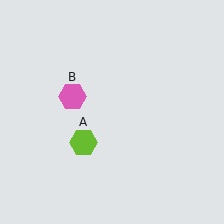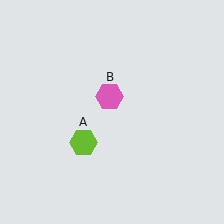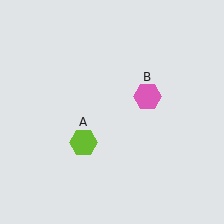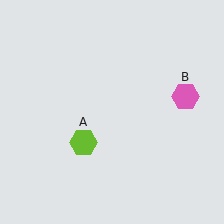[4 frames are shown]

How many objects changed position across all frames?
1 object changed position: pink hexagon (object B).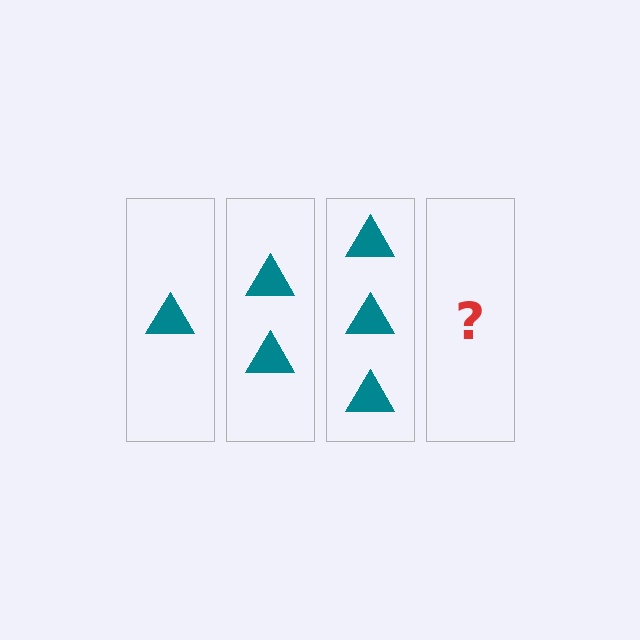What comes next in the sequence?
The next element should be 4 triangles.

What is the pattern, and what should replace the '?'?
The pattern is that each step adds one more triangle. The '?' should be 4 triangles.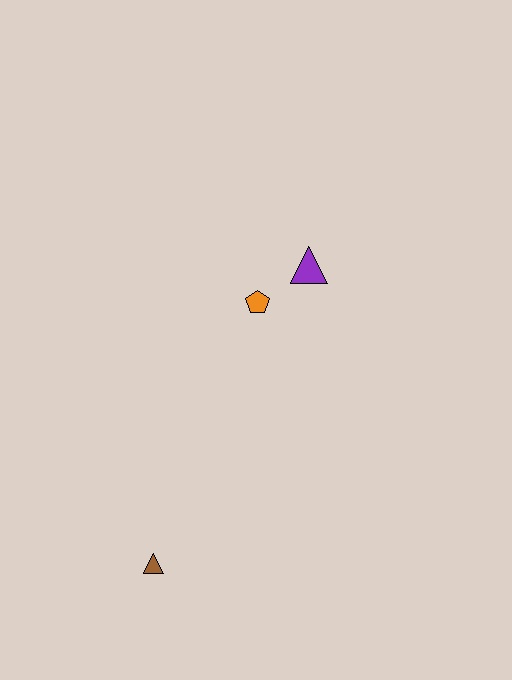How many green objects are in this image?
There are no green objects.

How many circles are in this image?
There are no circles.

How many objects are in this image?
There are 3 objects.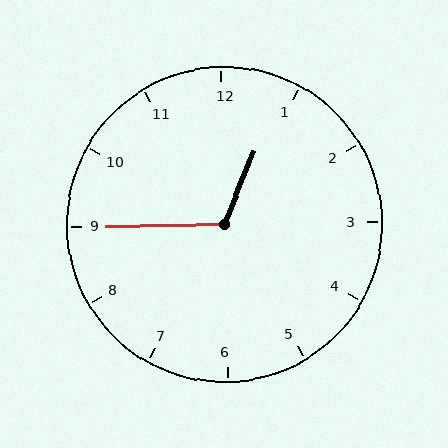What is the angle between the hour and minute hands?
Approximately 112 degrees.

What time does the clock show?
12:45.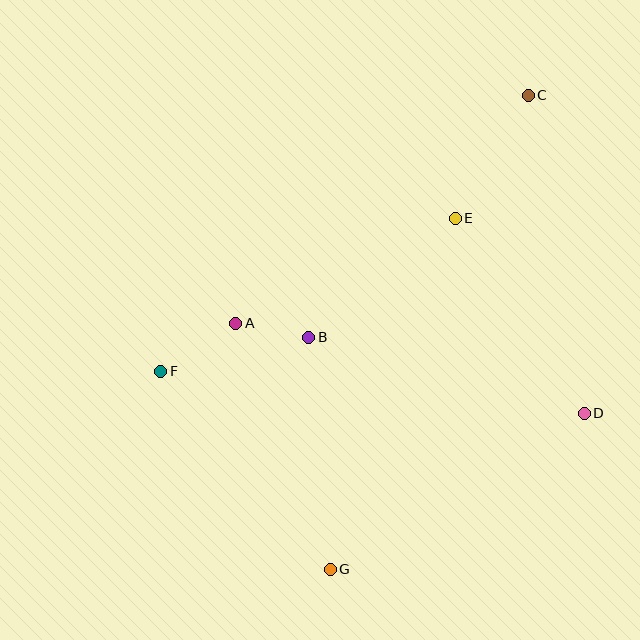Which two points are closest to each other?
Points A and B are closest to each other.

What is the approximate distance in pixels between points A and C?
The distance between A and C is approximately 371 pixels.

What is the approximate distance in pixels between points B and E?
The distance between B and E is approximately 189 pixels.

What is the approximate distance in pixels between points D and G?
The distance between D and G is approximately 298 pixels.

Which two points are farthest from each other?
Points C and G are farthest from each other.